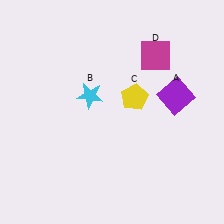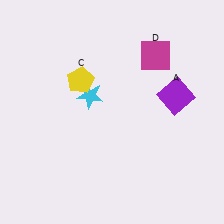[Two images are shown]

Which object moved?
The yellow pentagon (C) moved left.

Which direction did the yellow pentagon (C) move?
The yellow pentagon (C) moved left.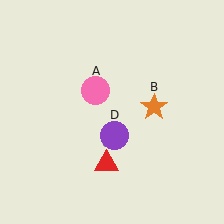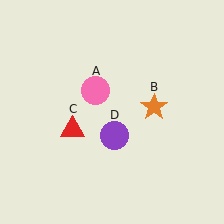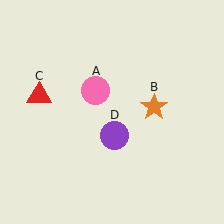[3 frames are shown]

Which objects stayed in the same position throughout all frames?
Pink circle (object A) and orange star (object B) and purple circle (object D) remained stationary.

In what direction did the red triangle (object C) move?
The red triangle (object C) moved up and to the left.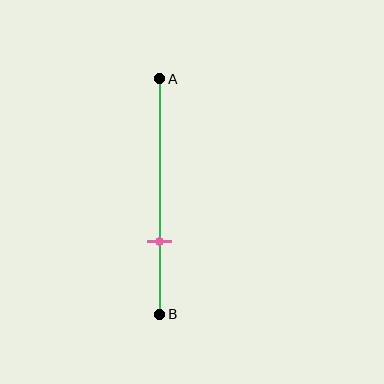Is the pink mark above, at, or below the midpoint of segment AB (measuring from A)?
The pink mark is below the midpoint of segment AB.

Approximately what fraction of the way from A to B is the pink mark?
The pink mark is approximately 70% of the way from A to B.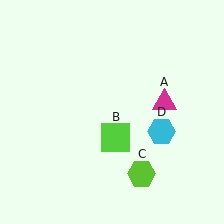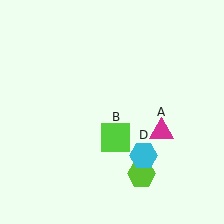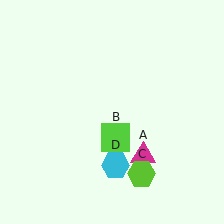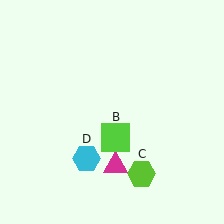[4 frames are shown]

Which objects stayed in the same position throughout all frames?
Lime square (object B) and lime hexagon (object C) remained stationary.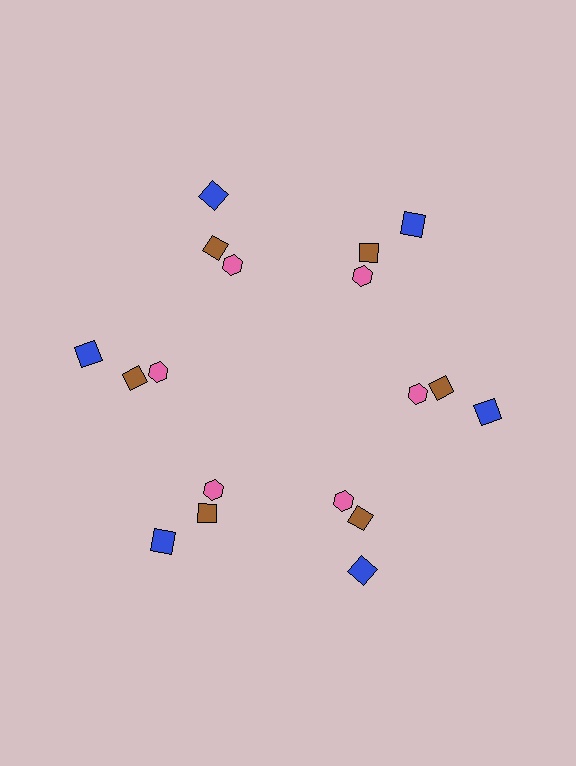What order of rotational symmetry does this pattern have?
This pattern has 6-fold rotational symmetry.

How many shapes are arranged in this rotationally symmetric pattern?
There are 18 shapes, arranged in 6 groups of 3.